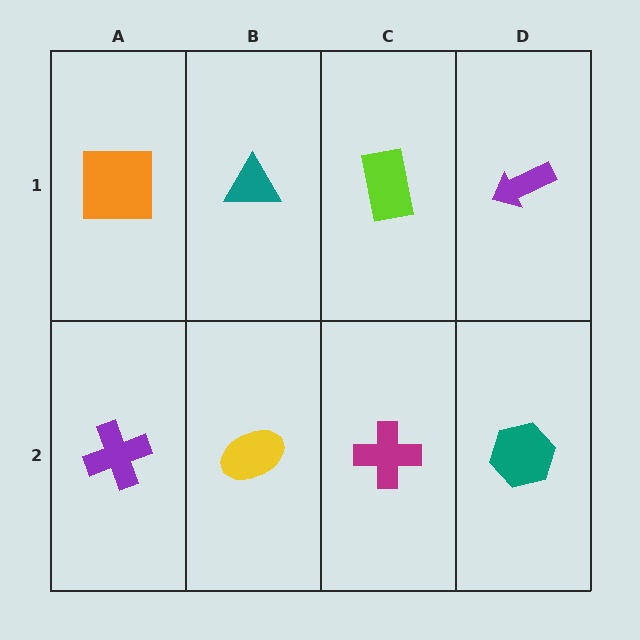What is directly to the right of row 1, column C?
A purple arrow.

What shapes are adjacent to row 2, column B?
A teal triangle (row 1, column B), a purple cross (row 2, column A), a magenta cross (row 2, column C).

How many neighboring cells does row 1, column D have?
2.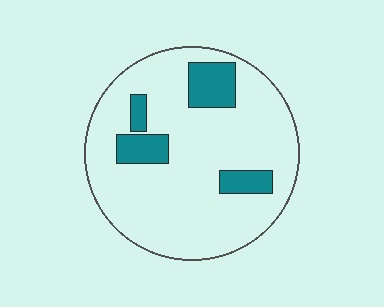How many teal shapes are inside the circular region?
4.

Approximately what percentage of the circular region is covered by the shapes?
Approximately 15%.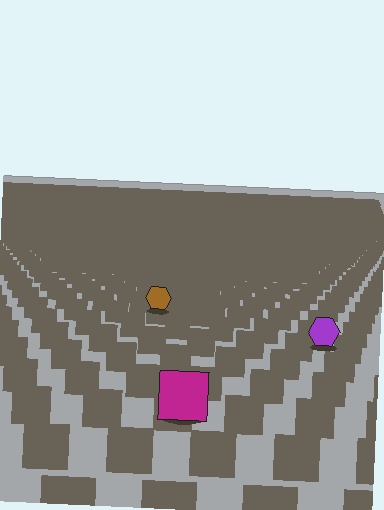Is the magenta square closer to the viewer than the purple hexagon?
Yes. The magenta square is closer — you can tell from the texture gradient: the ground texture is coarser near it.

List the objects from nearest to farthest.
From nearest to farthest: the magenta square, the purple hexagon, the brown hexagon.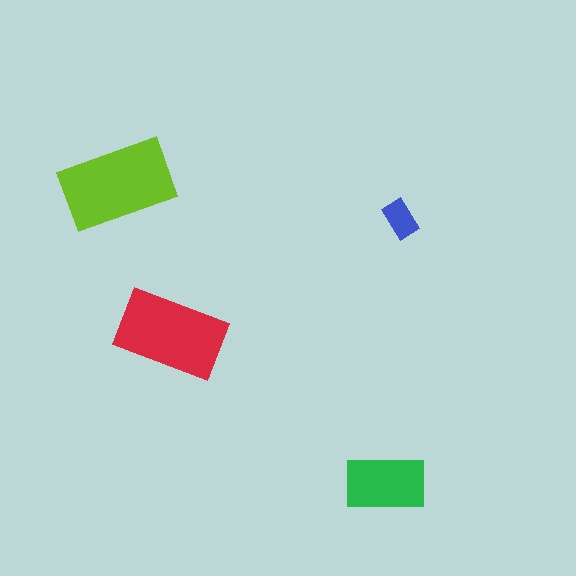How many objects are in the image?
There are 4 objects in the image.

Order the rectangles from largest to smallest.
the lime one, the red one, the green one, the blue one.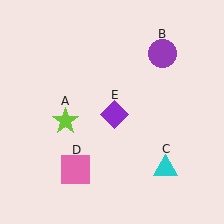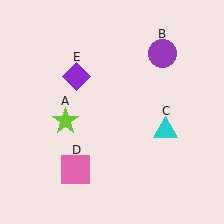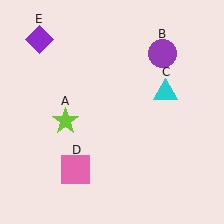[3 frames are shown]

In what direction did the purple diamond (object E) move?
The purple diamond (object E) moved up and to the left.